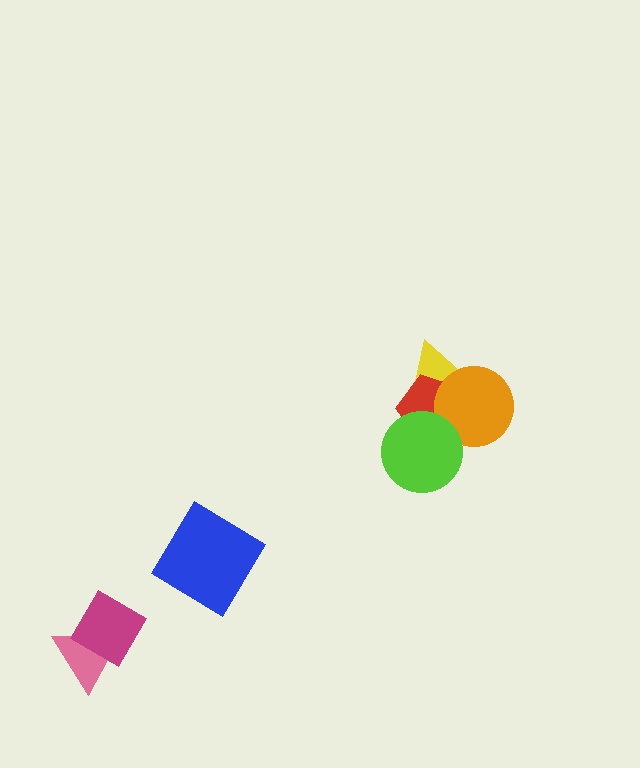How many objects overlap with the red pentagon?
3 objects overlap with the red pentagon.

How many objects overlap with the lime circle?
3 objects overlap with the lime circle.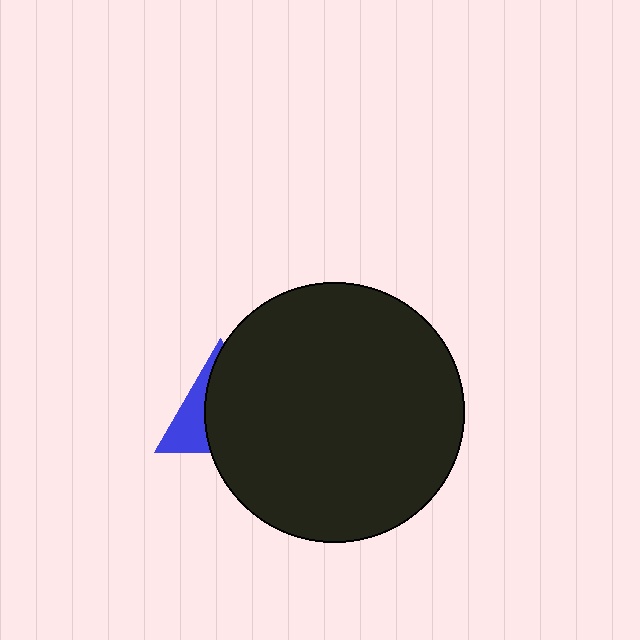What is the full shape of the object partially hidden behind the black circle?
The partially hidden object is a blue triangle.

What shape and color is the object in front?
The object in front is a black circle.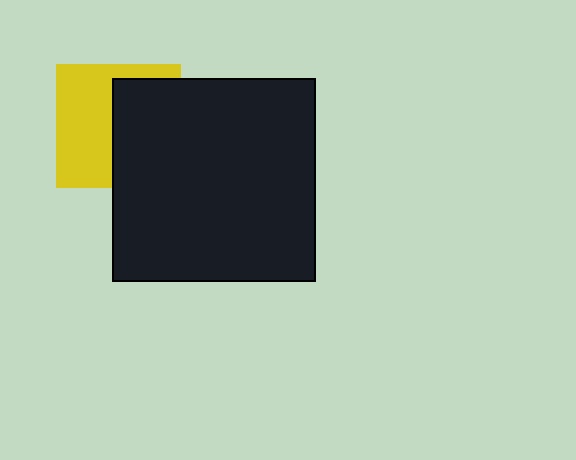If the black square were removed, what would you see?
You would see the complete yellow square.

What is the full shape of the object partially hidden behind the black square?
The partially hidden object is a yellow square.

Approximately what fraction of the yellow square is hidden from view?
Roughly 49% of the yellow square is hidden behind the black square.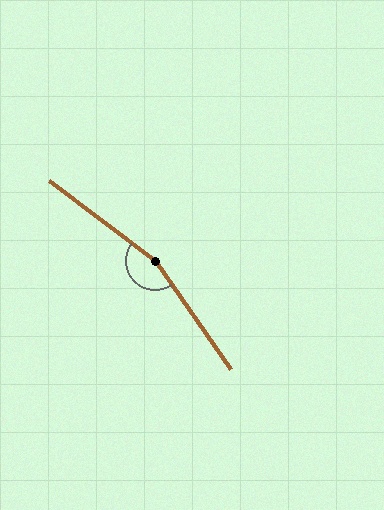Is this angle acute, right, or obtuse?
It is obtuse.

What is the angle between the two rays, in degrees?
Approximately 162 degrees.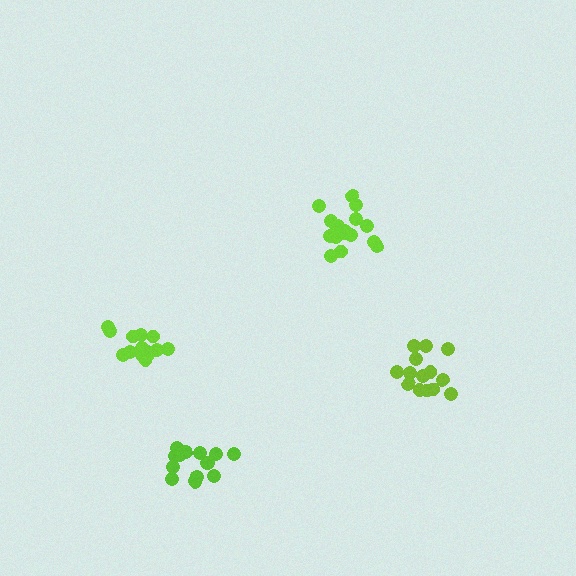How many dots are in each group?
Group 1: 16 dots, Group 2: 18 dots, Group 3: 14 dots, Group 4: 15 dots (63 total).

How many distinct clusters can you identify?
There are 4 distinct clusters.